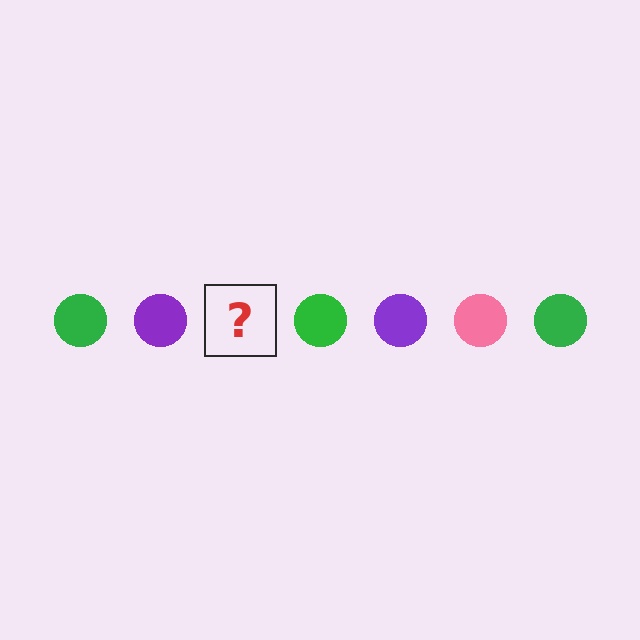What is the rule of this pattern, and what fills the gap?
The rule is that the pattern cycles through green, purple, pink circles. The gap should be filled with a pink circle.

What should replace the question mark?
The question mark should be replaced with a pink circle.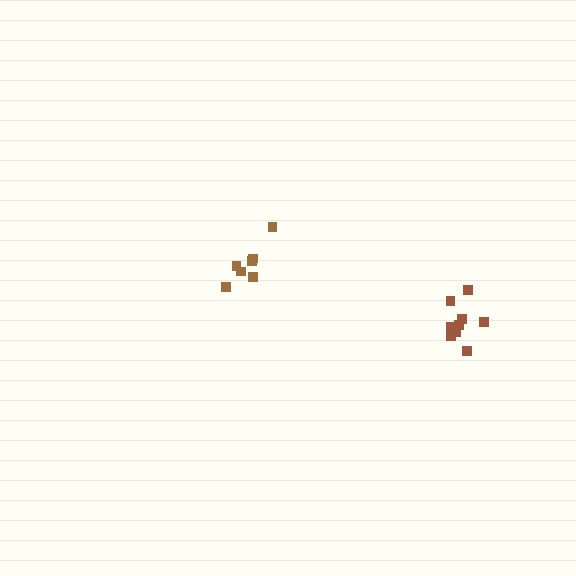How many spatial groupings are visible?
There are 2 spatial groupings.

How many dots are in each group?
Group 1: 9 dots, Group 2: 7 dots (16 total).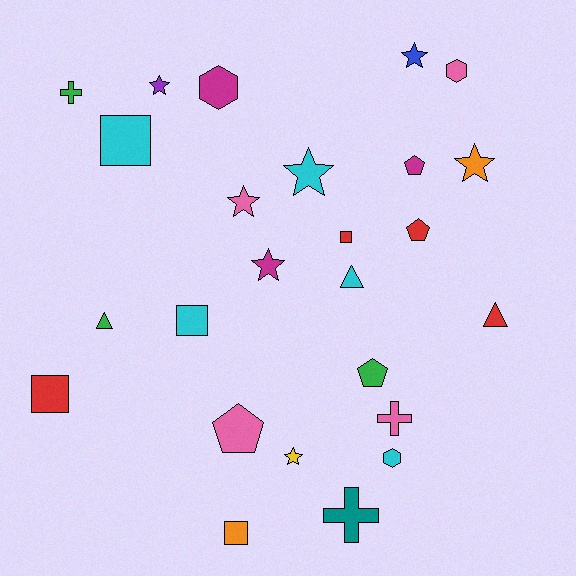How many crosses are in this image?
There are 3 crosses.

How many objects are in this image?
There are 25 objects.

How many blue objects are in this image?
There is 1 blue object.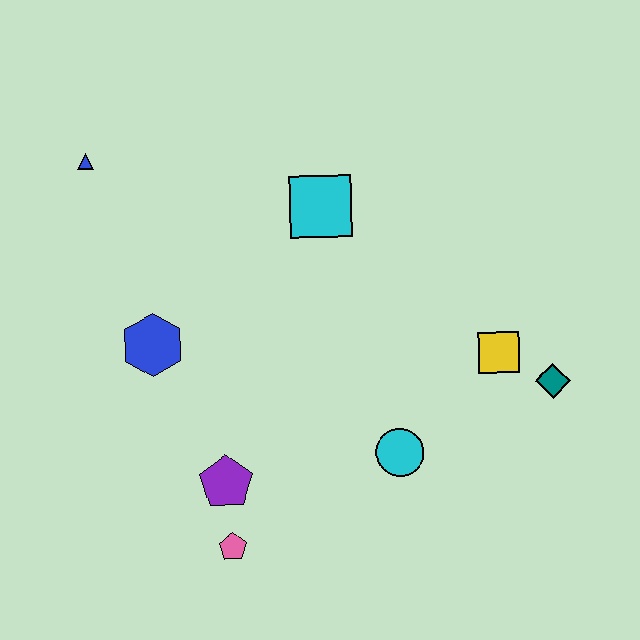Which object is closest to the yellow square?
The teal diamond is closest to the yellow square.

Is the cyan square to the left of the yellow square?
Yes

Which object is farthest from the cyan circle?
The blue triangle is farthest from the cyan circle.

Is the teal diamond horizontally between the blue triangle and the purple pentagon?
No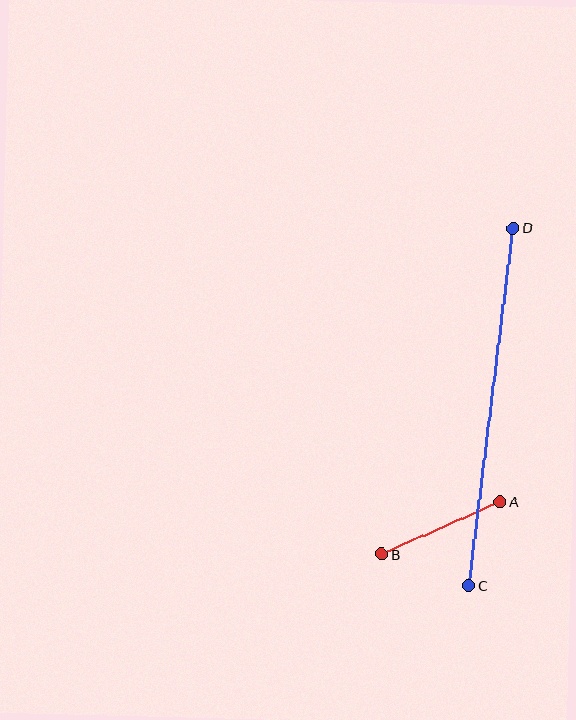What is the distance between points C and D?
The distance is approximately 360 pixels.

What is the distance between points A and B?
The distance is approximately 130 pixels.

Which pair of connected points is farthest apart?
Points C and D are farthest apart.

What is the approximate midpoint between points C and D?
The midpoint is at approximately (491, 407) pixels.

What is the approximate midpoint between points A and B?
The midpoint is at approximately (441, 528) pixels.